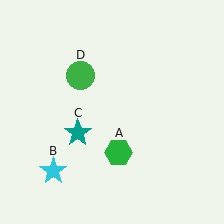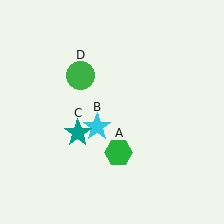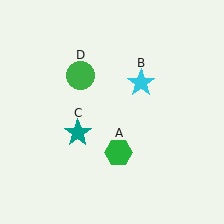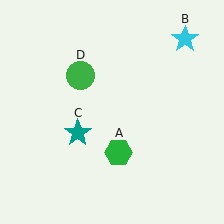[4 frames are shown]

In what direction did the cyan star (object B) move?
The cyan star (object B) moved up and to the right.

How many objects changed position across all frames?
1 object changed position: cyan star (object B).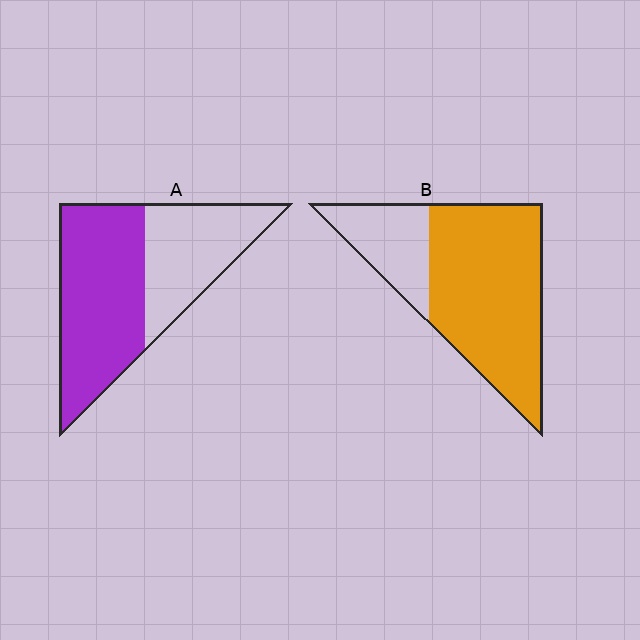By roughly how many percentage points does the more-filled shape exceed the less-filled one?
By roughly 15 percentage points (B over A).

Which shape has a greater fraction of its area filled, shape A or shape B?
Shape B.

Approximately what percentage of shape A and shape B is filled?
A is approximately 60% and B is approximately 75%.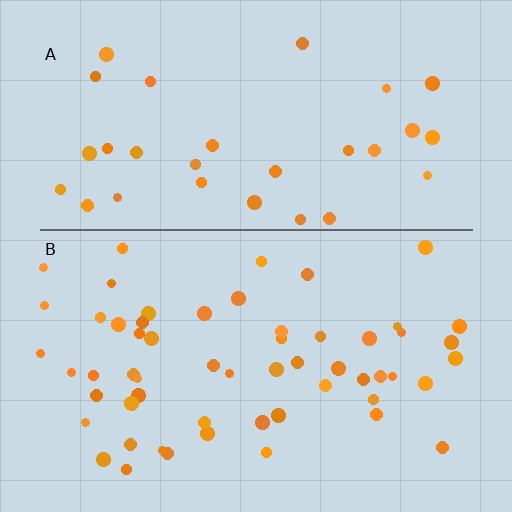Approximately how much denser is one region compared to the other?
Approximately 1.8× — region B over region A.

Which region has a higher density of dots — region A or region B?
B (the bottom).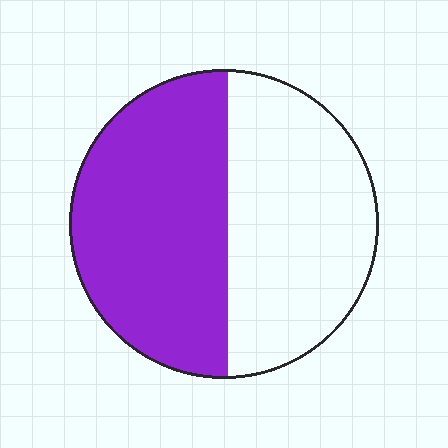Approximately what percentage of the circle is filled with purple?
Approximately 50%.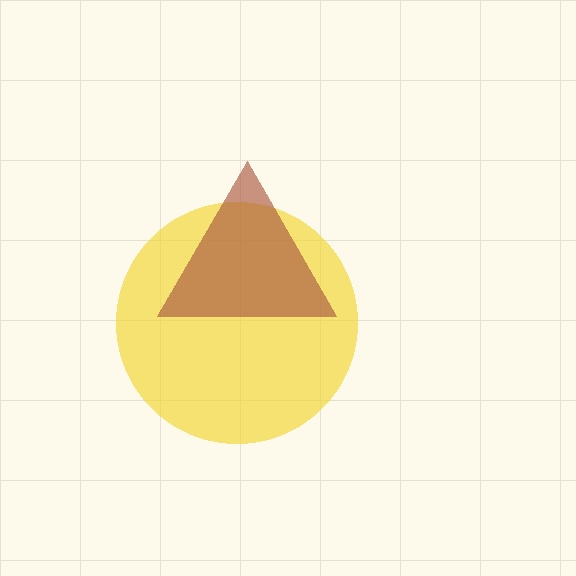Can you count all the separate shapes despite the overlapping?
Yes, there are 2 separate shapes.